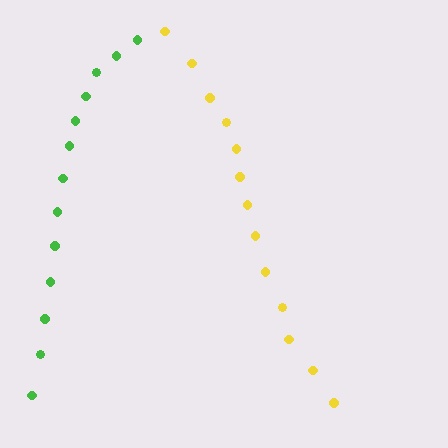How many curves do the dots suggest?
There are 2 distinct paths.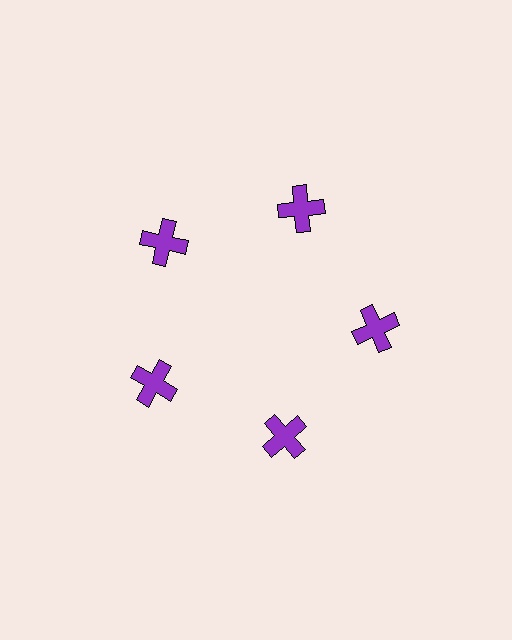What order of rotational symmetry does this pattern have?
This pattern has 5-fold rotational symmetry.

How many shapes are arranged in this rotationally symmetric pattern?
There are 5 shapes, arranged in 5 groups of 1.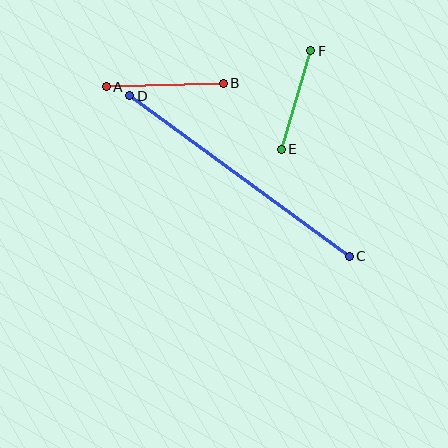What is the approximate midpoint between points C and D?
The midpoint is at approximately (239, 176) pixels.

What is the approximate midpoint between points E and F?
The midpoint is at approximately (296, 100) pixels.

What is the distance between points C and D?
The distance is approximately 272 pixels.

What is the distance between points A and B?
The distance is approximately 117 pixels.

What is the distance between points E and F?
The distance is approximately 103 pixels.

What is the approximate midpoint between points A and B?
The midpoint is at approximately (165, 85) pixels.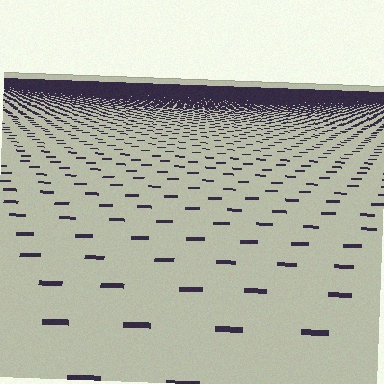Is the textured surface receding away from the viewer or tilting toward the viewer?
The surface is receding away from the viewer. Texture elements get smaller and denser toward the top.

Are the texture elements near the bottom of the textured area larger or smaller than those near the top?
Larger. Near the bottom, elements are closer to the viewer and appear at a bigger on-screen size.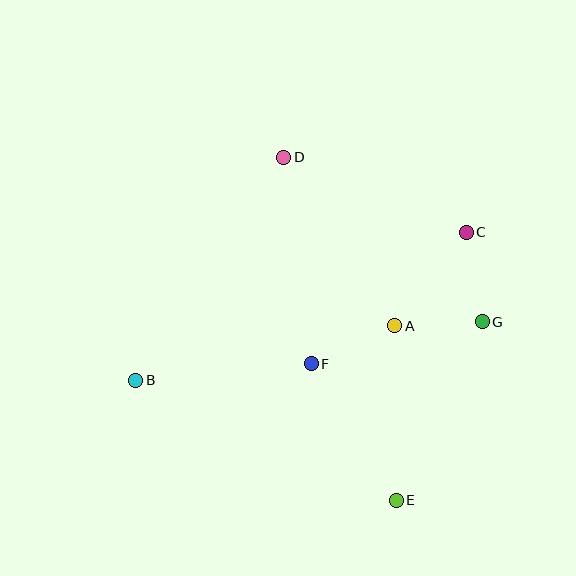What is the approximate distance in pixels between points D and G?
The distance between D and G is approximately 257 pixels.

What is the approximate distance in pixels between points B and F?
The distance between B and F is approximately 177 pixels.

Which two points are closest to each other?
Points A and G are closest to each other.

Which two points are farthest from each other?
Points B and C are farthest from each other.